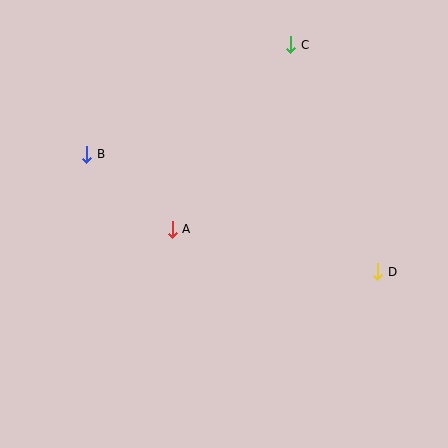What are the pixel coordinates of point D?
Point D is at (378, 272).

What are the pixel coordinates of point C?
Point C is at (291, 45).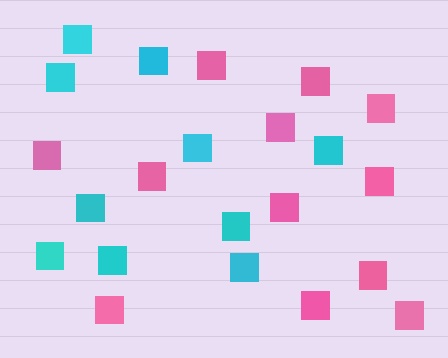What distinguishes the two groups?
There are 2 groups: one group of cyan squares (10) and one group of pink squares (12).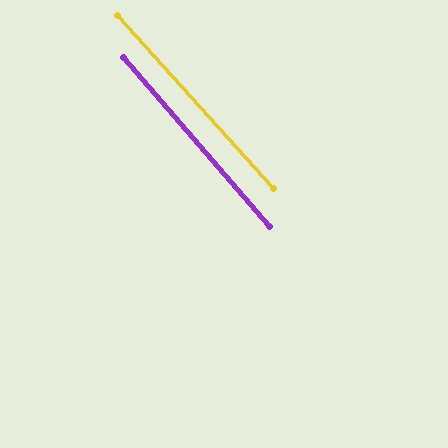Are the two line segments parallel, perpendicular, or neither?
Parallel — their directions differ by only 1.2°.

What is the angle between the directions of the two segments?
Approximately 1 degree.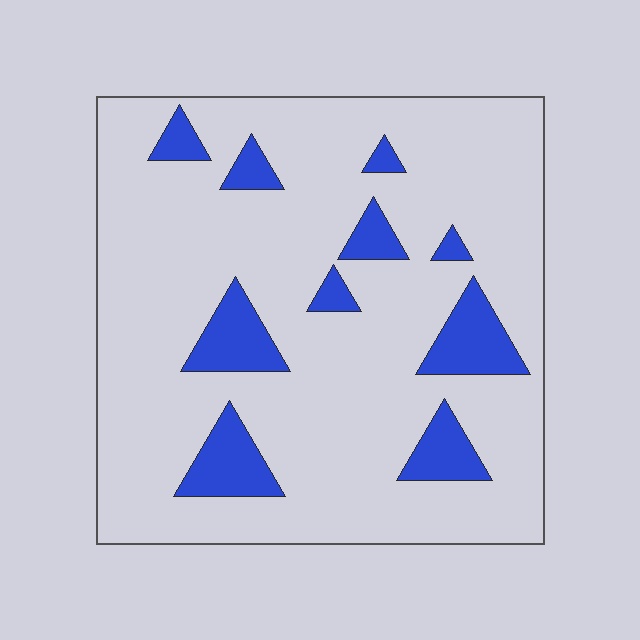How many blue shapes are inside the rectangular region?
10.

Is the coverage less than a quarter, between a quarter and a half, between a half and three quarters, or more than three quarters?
Less than a quarter.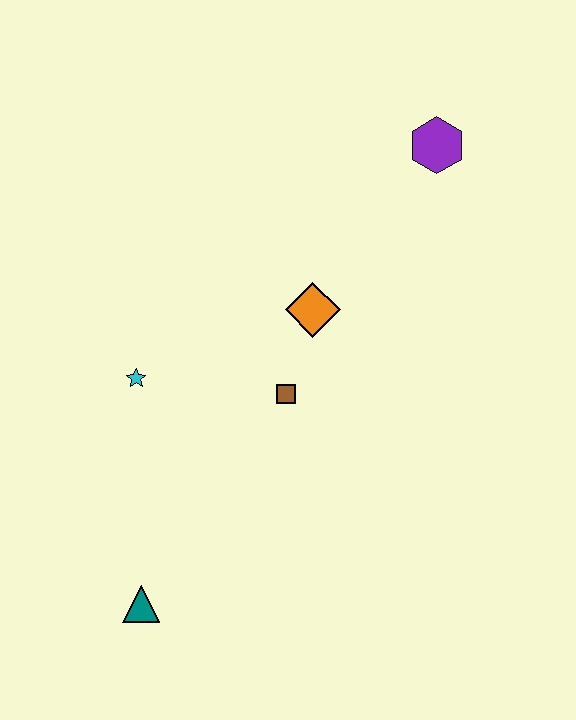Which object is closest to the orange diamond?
The brown square is closest to the orange diamond.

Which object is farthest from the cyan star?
The purple hexagon is farthest from the cyan star.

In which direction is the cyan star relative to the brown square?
The cyan star is to the left of the brown square.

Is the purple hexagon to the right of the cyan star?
Yes